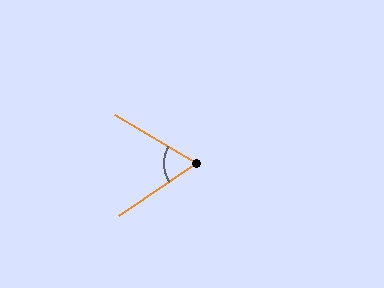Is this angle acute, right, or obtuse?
It is acute.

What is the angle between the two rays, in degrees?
Approximately 65 degrees.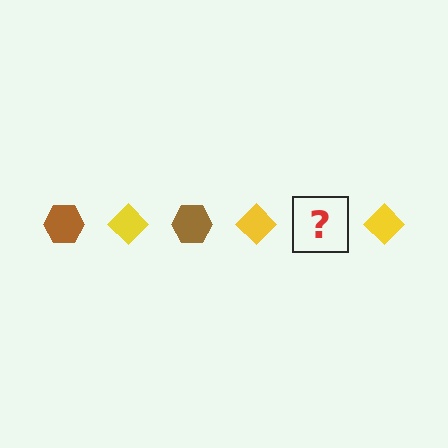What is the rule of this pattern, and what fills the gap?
The rule is that the pattern alternates between brown hexagon and yellow diamond. The gap should be filled with a brown hexagon.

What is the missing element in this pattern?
The missing element is a brown hexagon.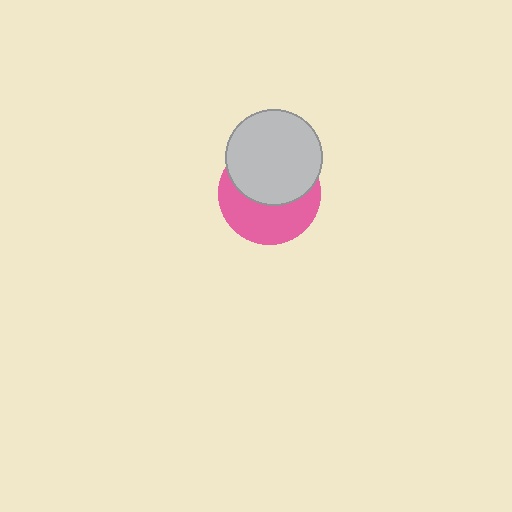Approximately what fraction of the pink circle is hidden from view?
Roughly 52% of the pink circle is hidden behind the light gray circle.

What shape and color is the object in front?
The object in front is a light gray circle.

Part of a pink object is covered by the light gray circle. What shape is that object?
It is a circle.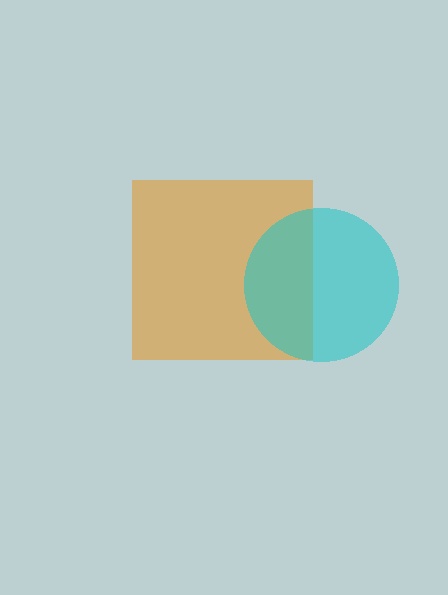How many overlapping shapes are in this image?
There are 2 overlapping shapes in the image.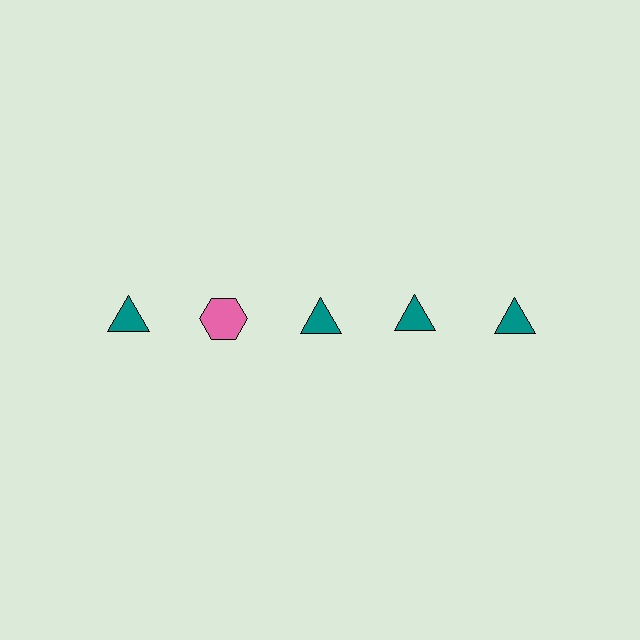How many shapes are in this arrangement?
There are 5 shapes arranged in a grid pattern.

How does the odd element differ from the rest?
It differs in both color (pink instead of teal) and shape (hexagon instead of triangle).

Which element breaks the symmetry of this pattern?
The pink hexagon in the top row, second from left column breaks the symmetry. All other shapes are teal triangles.